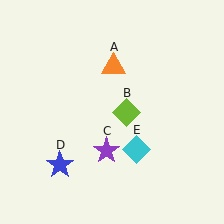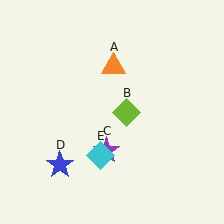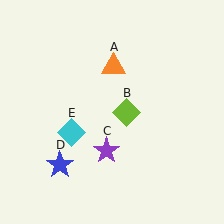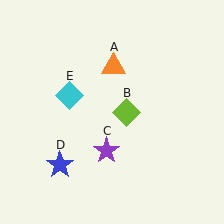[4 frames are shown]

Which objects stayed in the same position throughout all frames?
Orange triangle (object A) and lime diamond (object B) and purple star (object C) and blue star (object D) remained stationary.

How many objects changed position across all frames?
1 object changed position: cyan diamond (object E).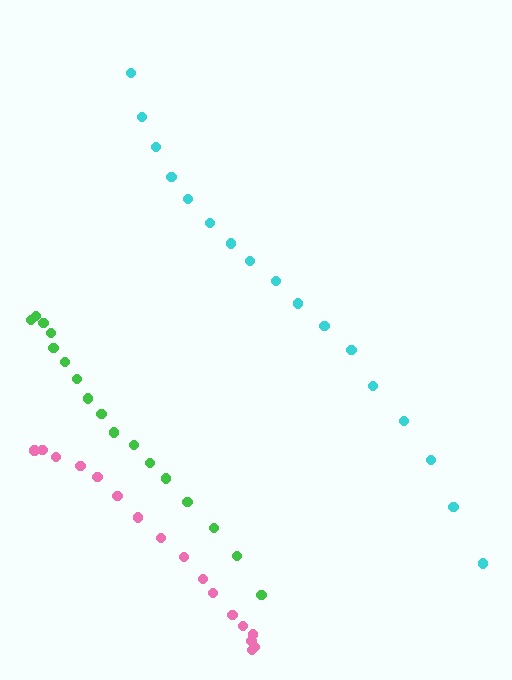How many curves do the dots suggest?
There are 3 distinct paths.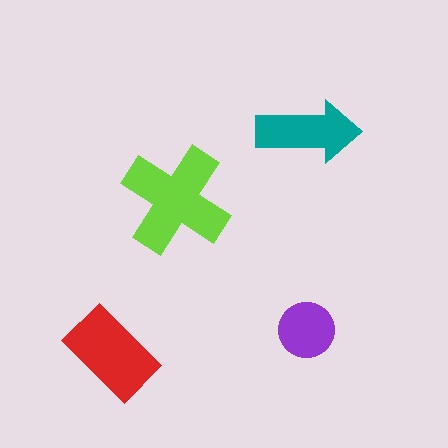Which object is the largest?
The lime cross.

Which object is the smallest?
The purple circle.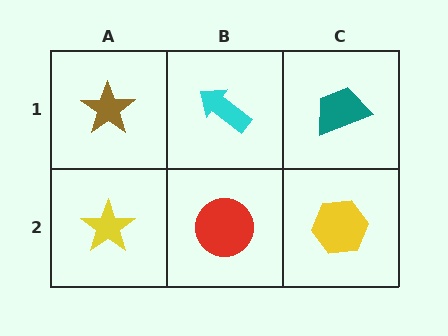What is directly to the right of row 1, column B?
A teal trapezoid.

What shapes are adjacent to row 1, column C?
A yellow hexagon (row 2, column C), a cyan arrow (row 1, column B).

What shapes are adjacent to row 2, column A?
A brown star (row 1, column A), a red circle (row 2, column B).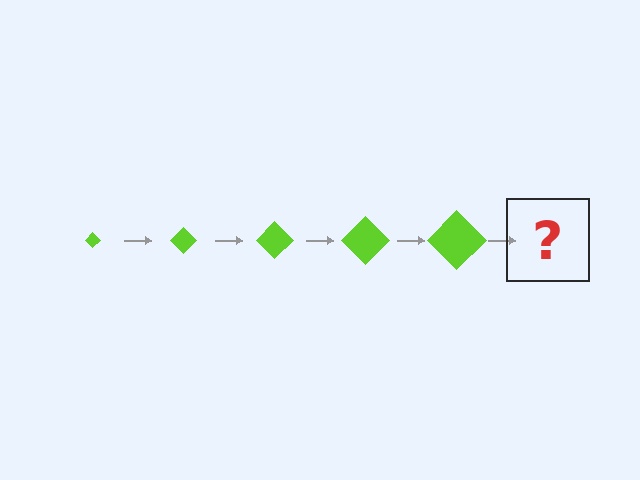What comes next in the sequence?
The next element should be a lime diamond, larger than the previous one.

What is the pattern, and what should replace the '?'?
The pattern is that the diamond gets progressively larger each step. The '?' should be a lime diamond, larger than the previous one.